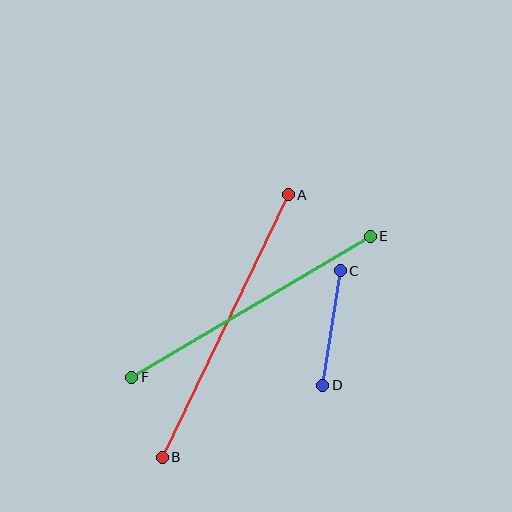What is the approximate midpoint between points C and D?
The midpoint is at approximately (331, 328) pixels.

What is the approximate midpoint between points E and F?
The midpoint is at approximately (251, 307) pixels.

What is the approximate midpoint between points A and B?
The midpoint is at approximately (225, 326) pixels.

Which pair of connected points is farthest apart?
Points A and B are farthest apart.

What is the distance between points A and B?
The distance is approximately 291 pixels.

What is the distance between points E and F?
The distance is approximately 277 pixels.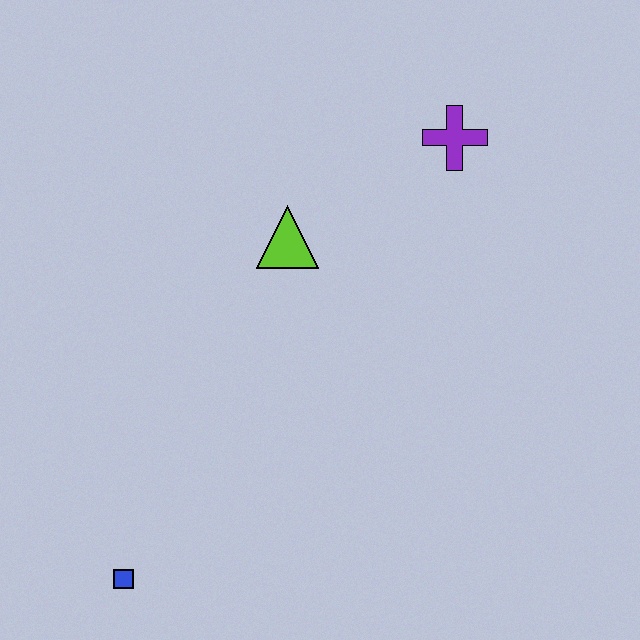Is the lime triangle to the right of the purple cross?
No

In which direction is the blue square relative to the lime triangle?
The blue square is below the lime triangle.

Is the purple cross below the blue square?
No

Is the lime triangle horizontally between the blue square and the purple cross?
Yes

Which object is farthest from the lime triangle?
The blue square is farthest from the lime triangle.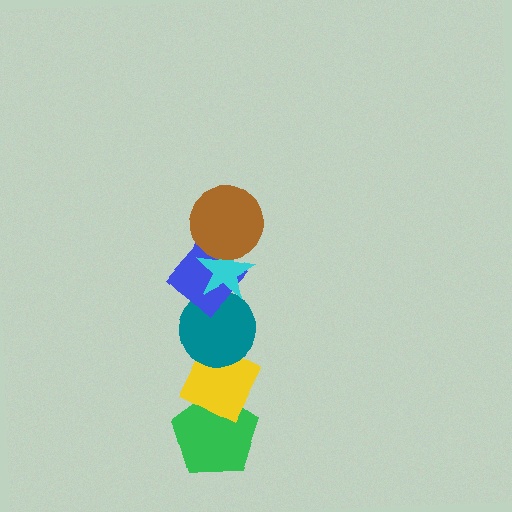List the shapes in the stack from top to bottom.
From top to bottom: the brown circle, the cyan star, the blue diamond, the teal circle, the yellow diamond, the green pentagon.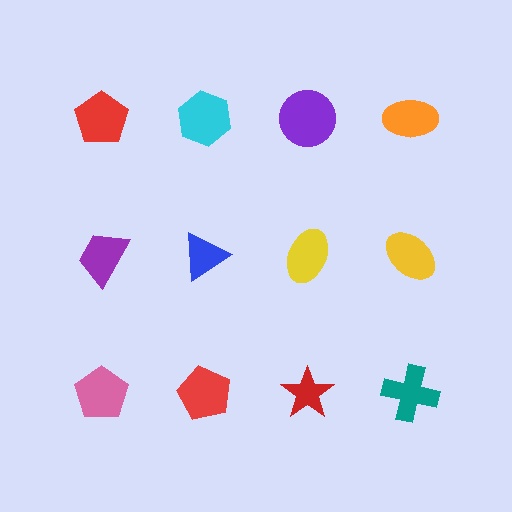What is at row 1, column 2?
A cyan hexagon.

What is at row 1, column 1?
A red pentagon.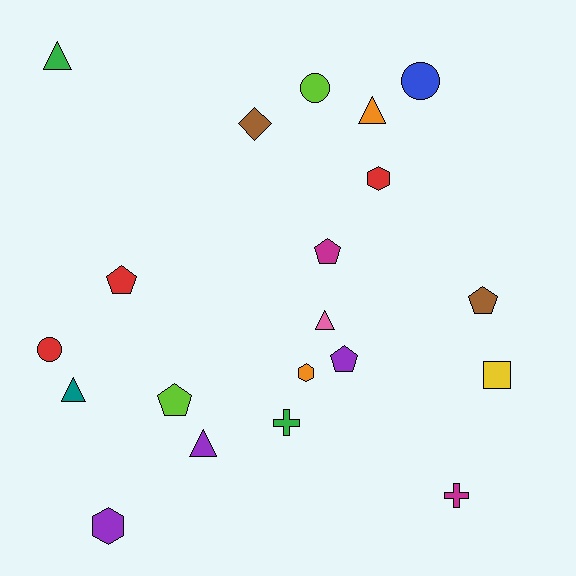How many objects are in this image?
There are 20 objects.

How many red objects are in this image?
There are 3 red objects.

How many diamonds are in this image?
There is 1 diamond.